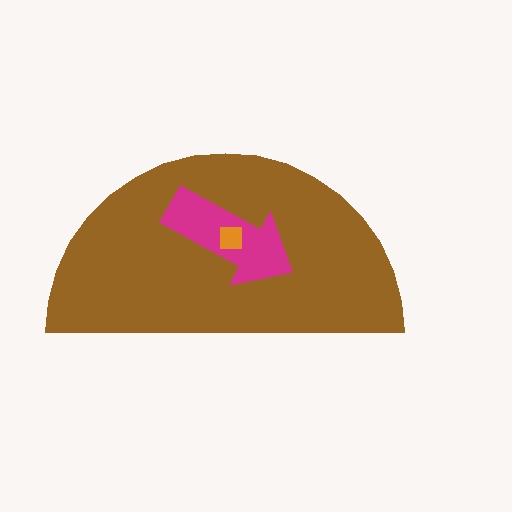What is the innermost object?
The orange square.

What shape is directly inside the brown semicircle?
The magenta arrow.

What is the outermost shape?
The brown semicircle.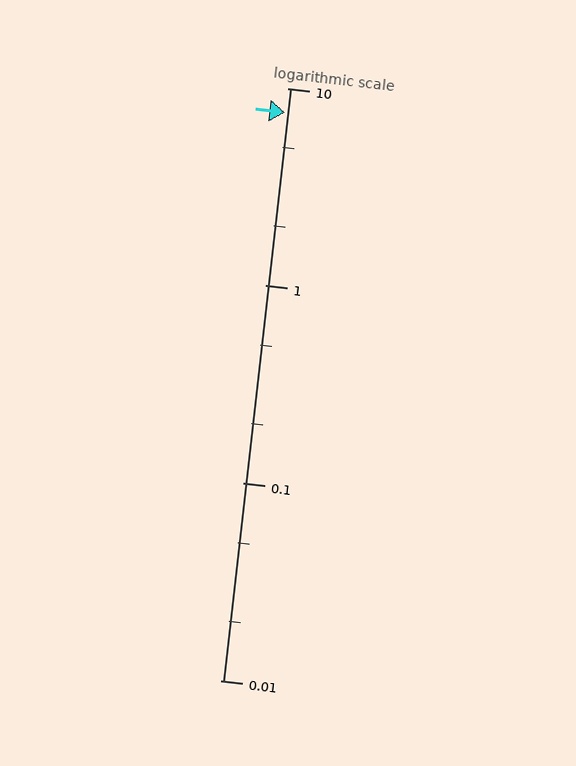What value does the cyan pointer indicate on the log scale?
The pointer indicates approximately 7.5.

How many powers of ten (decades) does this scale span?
The scale spans 3 decades, from 0.01 to 10.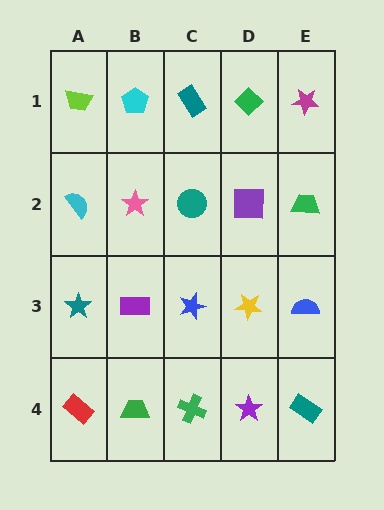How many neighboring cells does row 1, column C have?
3.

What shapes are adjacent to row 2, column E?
A magenta star (row 1, column E), a blue semicircle (row 3, column E), a purple square (row 2, column D).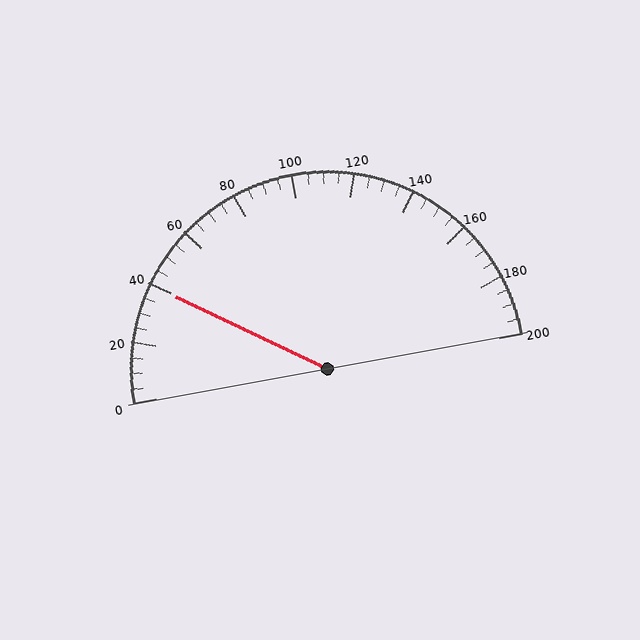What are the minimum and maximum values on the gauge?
The gauge ranges from 0 to 200.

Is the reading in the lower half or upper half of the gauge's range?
The reading is in the lower half of the range (0 to 200).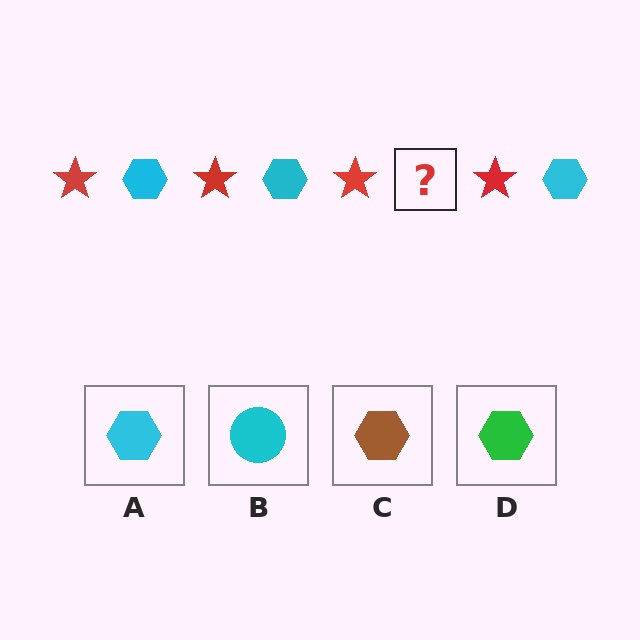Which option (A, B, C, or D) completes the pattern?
A.